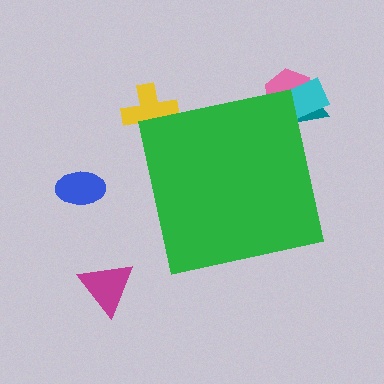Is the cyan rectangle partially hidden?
Yes, the cyan rectangle is partially hidden behind the green square.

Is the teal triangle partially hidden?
Yes, the teal triangle is partially hidden behind the green square.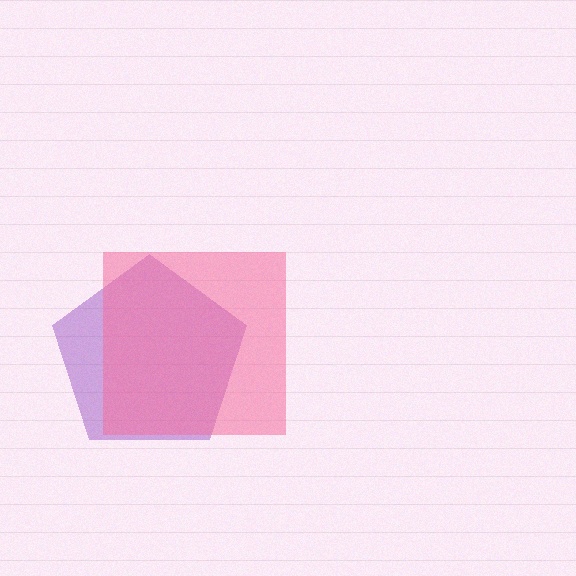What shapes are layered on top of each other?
The layered shapes are: a purple pentagon, a pink square.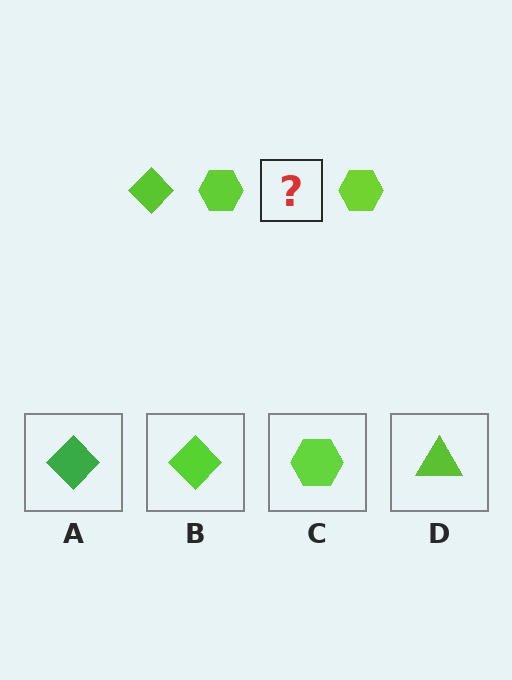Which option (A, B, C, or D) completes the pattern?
B.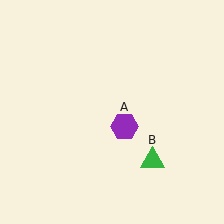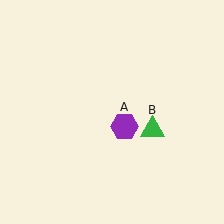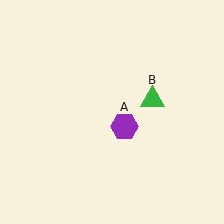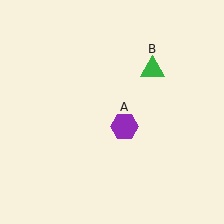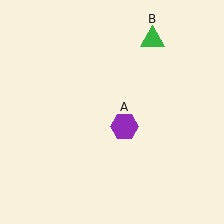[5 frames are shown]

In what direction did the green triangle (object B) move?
The green triangle (object B) moved up.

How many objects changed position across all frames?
1 object changed position: green triangle (object B).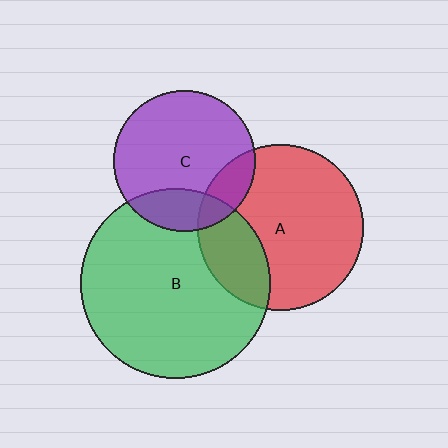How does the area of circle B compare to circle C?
Approximately 1.8 times.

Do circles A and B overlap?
Yes.